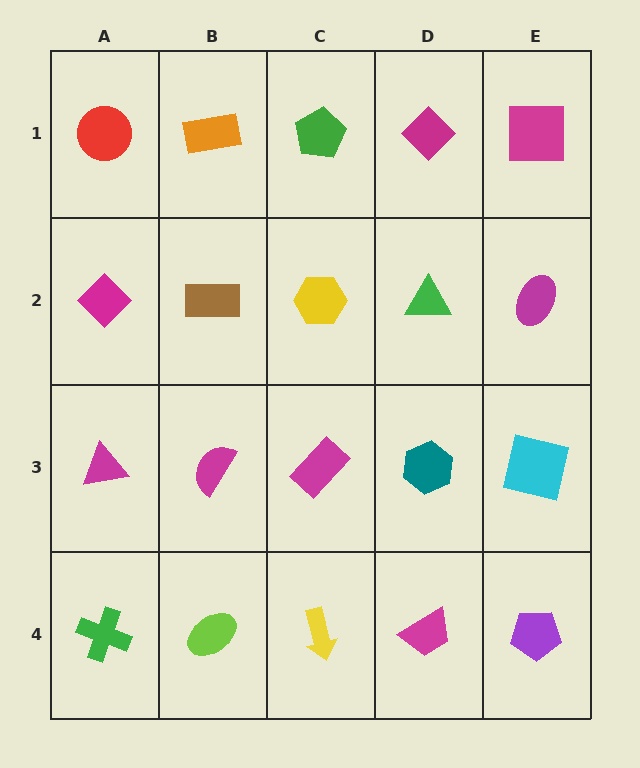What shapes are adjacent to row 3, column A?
A magenta diamond (row 2, column A), a green cross (row 4, column A), a magenta semicircle (row 3, column B).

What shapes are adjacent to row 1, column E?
A magenta ellipse (row 2, column E), a magenta diamond (row 1, column D).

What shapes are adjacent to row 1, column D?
A green triangle (row 2, column D), a green pentagon (row 1, column C), a magenta square (row 1, column E).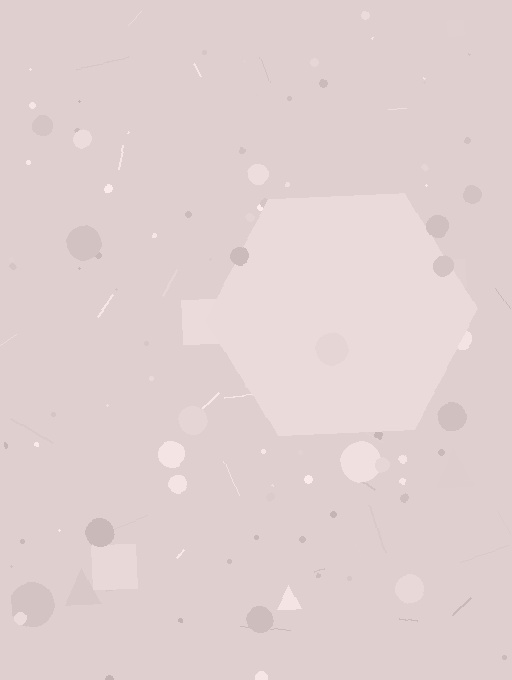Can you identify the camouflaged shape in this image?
The camouflaged shape is a hexagon.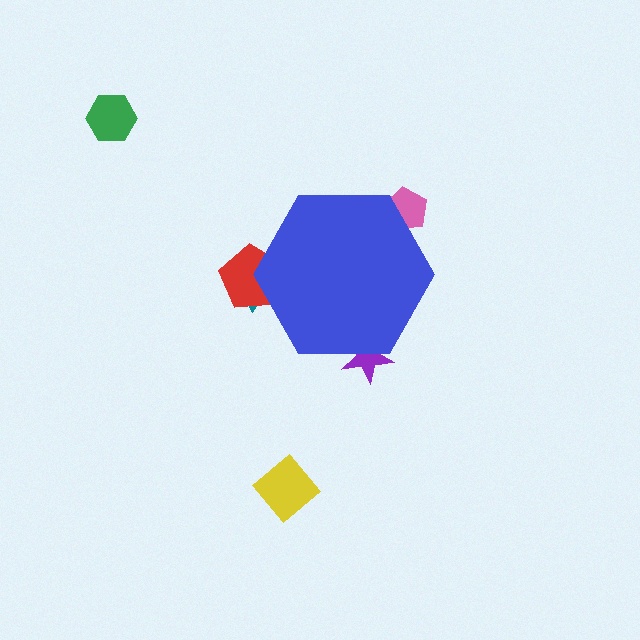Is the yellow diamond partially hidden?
No, the yellow diamond is fully visible.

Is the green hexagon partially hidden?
No, the green hexagon is fully visible.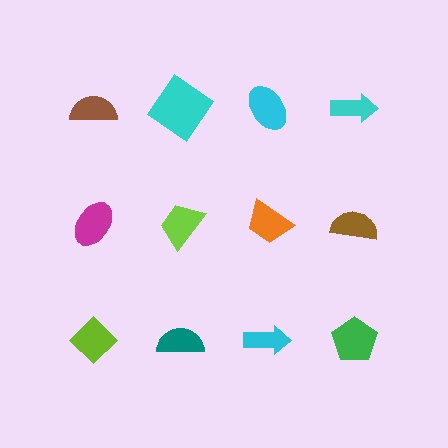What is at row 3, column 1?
A lime diamond.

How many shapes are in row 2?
4 shapes.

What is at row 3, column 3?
A cyan arrow.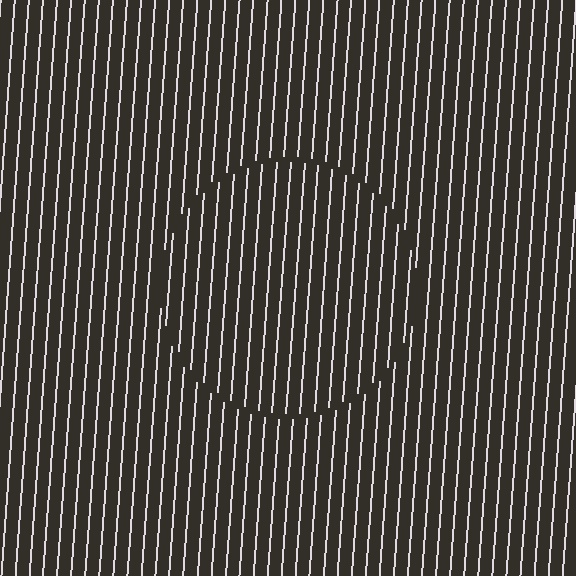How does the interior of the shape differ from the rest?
The interior of the shape contains the same grating, shifted by half a period — the contour is defined by the phase discontinuity where line-ends from the inner and outer gratings abut.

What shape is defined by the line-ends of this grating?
An illusory circle. The interior of the shape contains the same grating, shifted by half a period — the contour is defined by the phase discontinuity where line-ends from the inner and outer gratings abut.